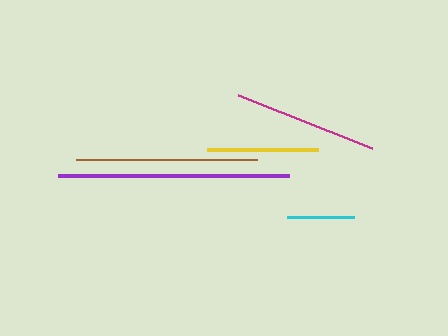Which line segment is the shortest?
The cyan line is the shortest at approximately 67 pixels.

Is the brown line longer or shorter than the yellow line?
The brown line is longer than the yellow line.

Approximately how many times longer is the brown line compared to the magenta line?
The brown line is approximately 1.3 times the length of the magenta line.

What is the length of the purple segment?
The purple segment is approximately 231 pixels long.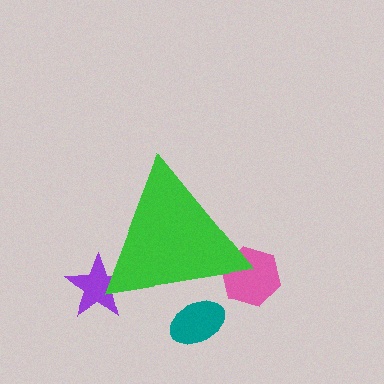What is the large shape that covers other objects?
A green triangle.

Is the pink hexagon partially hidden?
Yes, the pink hexagon is partially hidden behind the green triangle.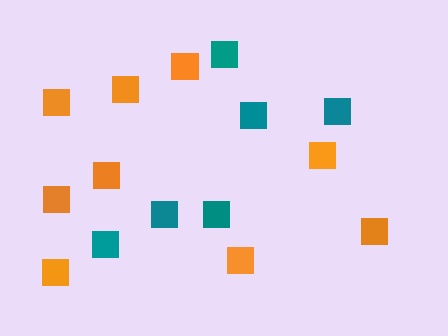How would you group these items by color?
There are 2 groups: one group of orange squares (9) and one group of teal squares (6).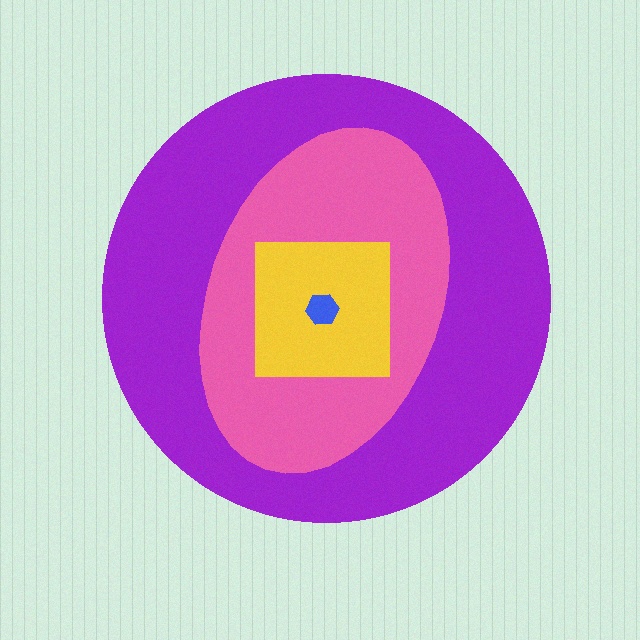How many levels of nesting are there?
4.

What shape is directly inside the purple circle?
The pink ellipse.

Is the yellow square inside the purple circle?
Yes.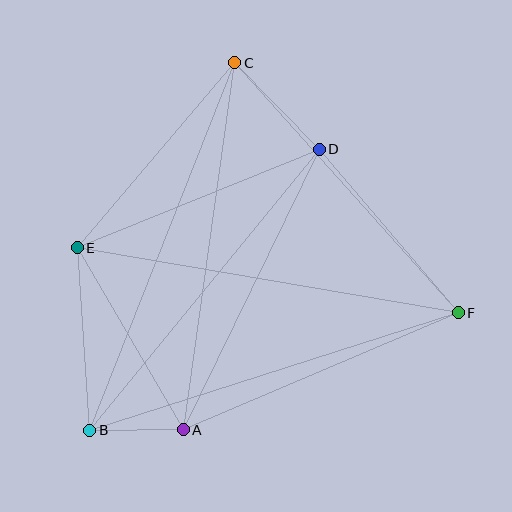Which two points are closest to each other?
Points A and B are closest to each other.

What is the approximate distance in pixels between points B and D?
The distance between B and D is approximately 363 pixels.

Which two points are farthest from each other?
Points B and C are farthest from each other.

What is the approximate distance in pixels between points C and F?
The distance between C and F is approximately 335 pixels.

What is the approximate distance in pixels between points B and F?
The distance between B and F is approximately 387 pixels.